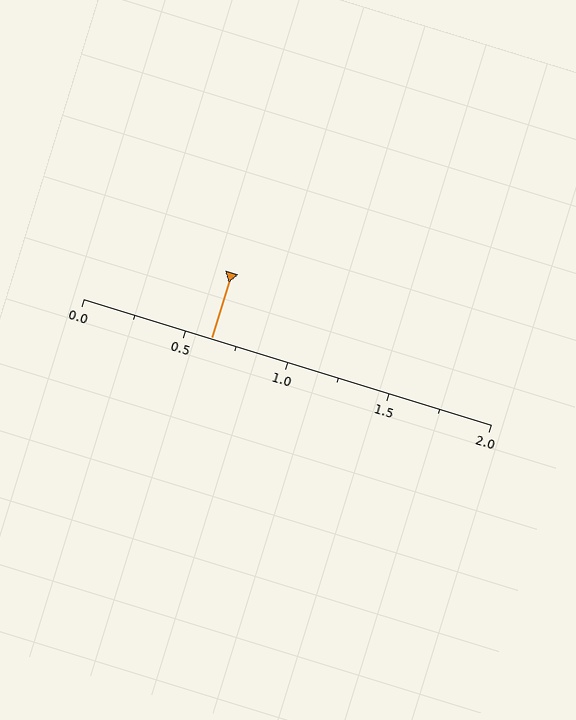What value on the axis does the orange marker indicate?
The marker indicates approximately 0.62.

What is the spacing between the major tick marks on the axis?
The major ticks are spaced 0.5 apart.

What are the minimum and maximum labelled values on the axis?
The axis runs from 0.0 to 2.0.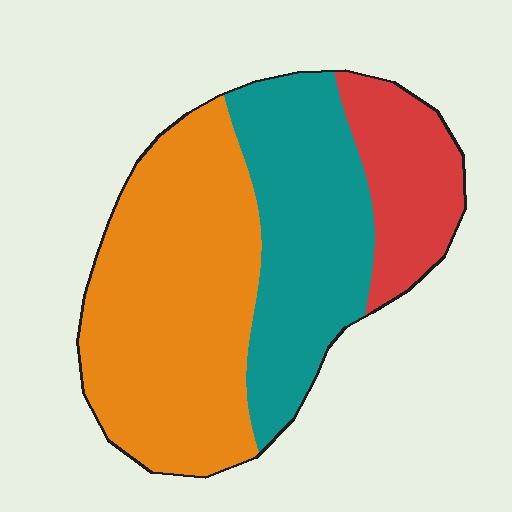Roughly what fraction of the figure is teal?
Teal takes up about one third (1/3) of the figure.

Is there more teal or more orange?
Orange.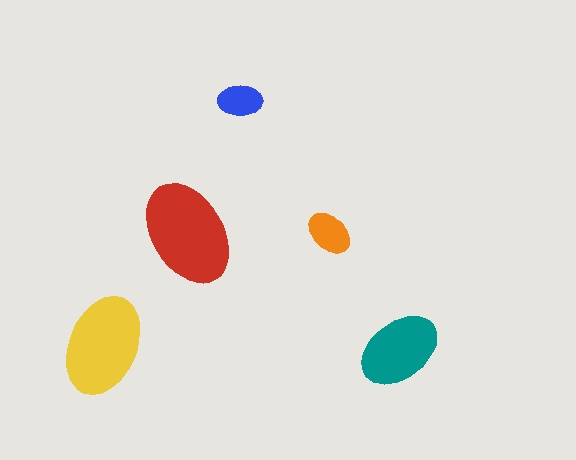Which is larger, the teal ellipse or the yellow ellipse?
The yellow one.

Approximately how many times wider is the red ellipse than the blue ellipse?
About 2.5 times wider.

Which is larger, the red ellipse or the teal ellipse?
The red one.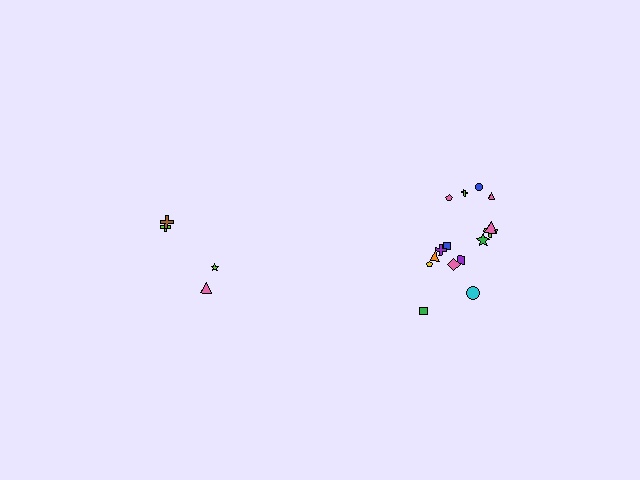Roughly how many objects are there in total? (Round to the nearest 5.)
Roughly 20 objects in total.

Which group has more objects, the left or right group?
The right group.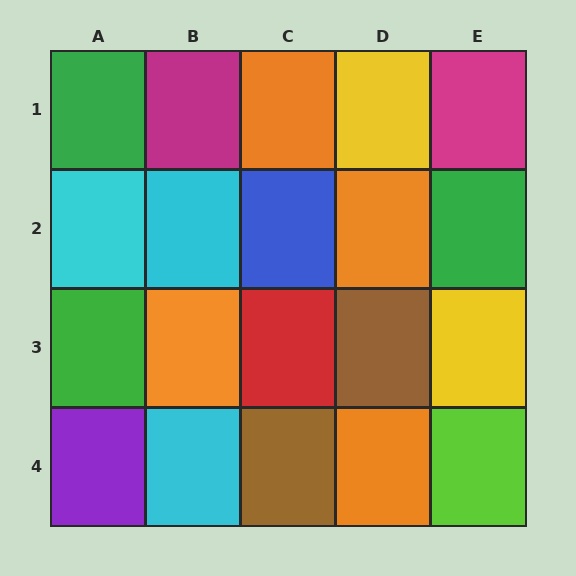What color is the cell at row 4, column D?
Orange.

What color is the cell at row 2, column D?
Orange.